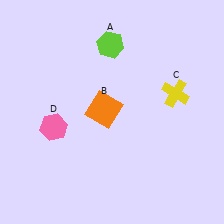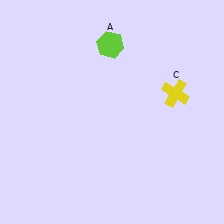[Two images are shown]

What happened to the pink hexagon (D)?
The pink hexagon (D) was removed in Image 2. It was in the bottom-left area of Image 1.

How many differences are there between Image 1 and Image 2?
There are 2 differences between the two images.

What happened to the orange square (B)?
The orange square (B) was removed in Image 2. It was in the top-left area of Image 1.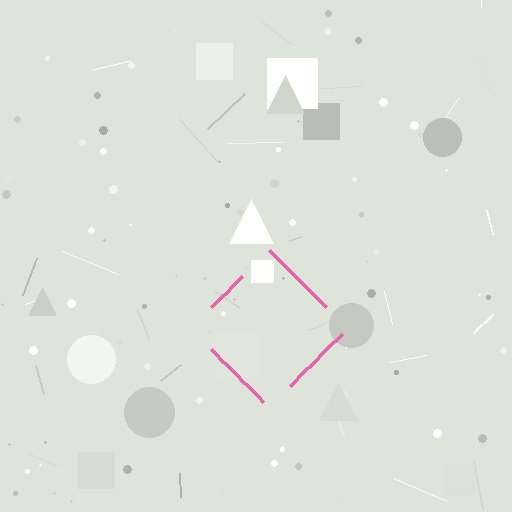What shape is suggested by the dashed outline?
The dashed outline suggests a diamond.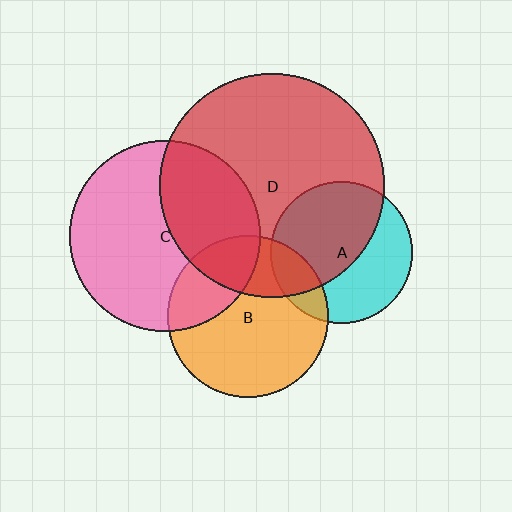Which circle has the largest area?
Circle D (red).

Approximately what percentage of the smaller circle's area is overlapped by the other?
Approximately 35%.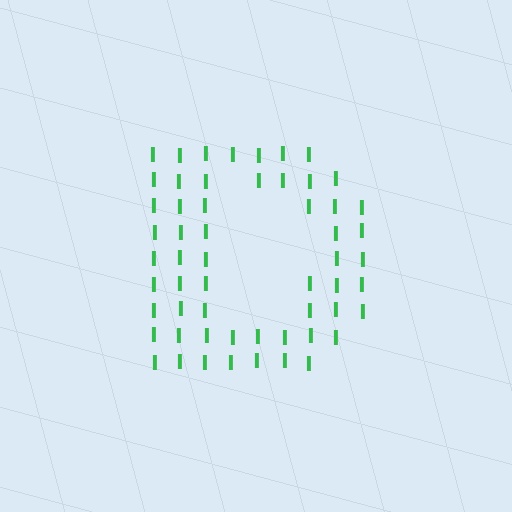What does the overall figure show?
The overall figure shows the letter D.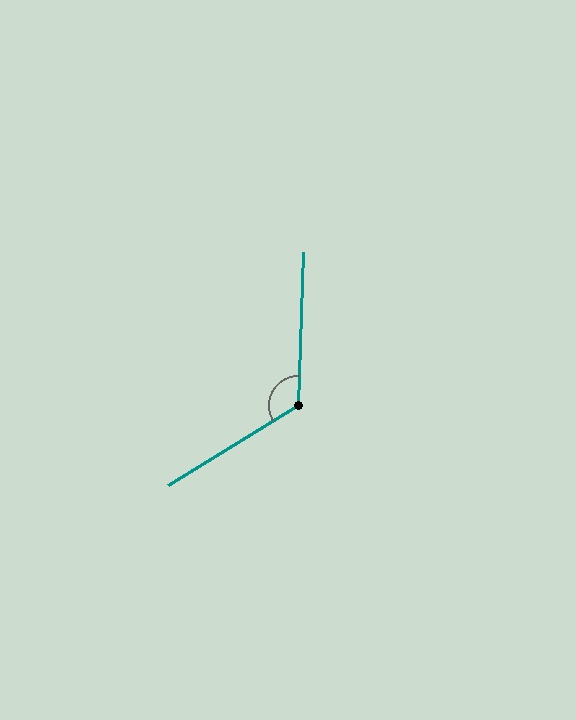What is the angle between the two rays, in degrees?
Approximately 123 degrees.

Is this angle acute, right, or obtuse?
It is obtuse.